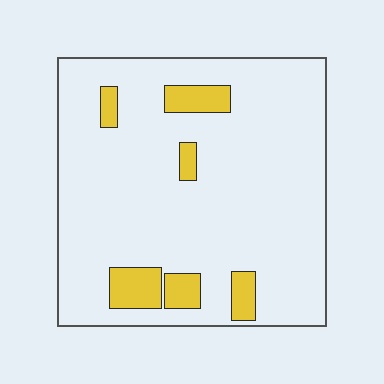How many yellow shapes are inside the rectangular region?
6.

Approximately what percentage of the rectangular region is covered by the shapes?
Approximately 10%.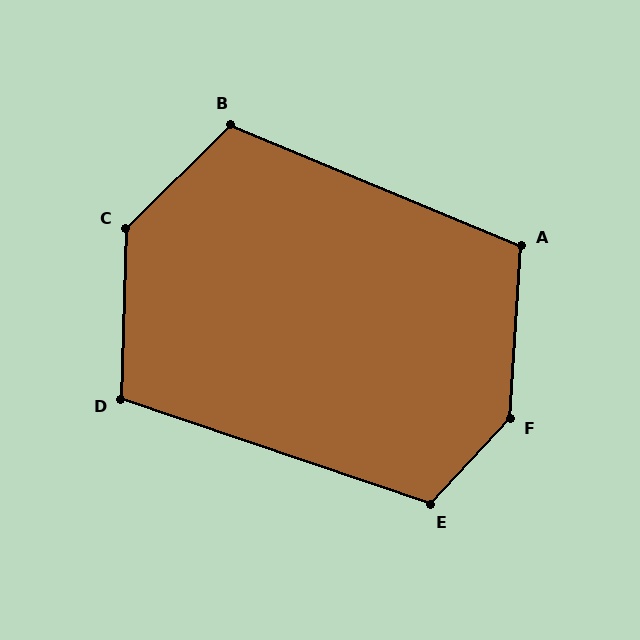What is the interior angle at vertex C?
Approximately 136 degrees (obtuse).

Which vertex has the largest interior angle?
F, at approximately 140 degrees.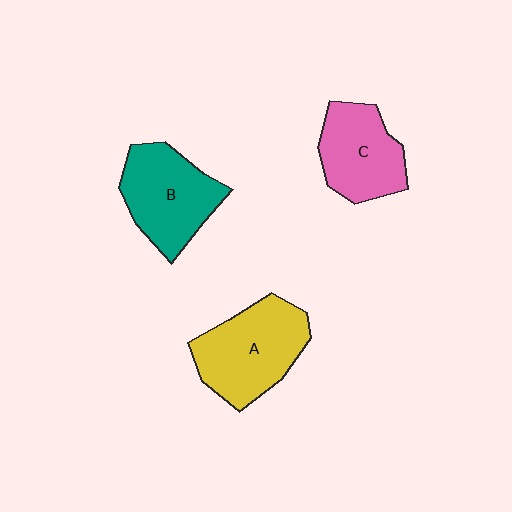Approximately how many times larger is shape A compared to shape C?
Approximately 1.2 times.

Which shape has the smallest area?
Shape C (pink).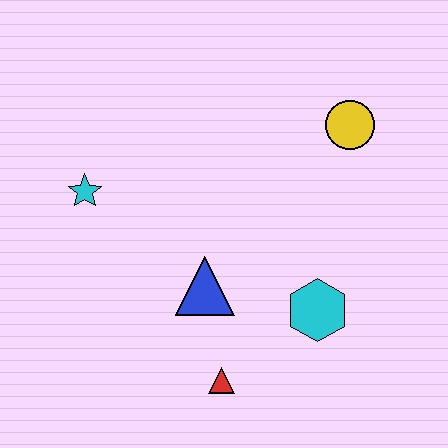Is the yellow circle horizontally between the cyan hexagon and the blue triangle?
No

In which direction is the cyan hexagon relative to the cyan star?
The cyan hexagon is to the right of the cyan star.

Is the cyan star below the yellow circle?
Yes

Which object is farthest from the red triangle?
The yellow circle is farthest from the red triangle.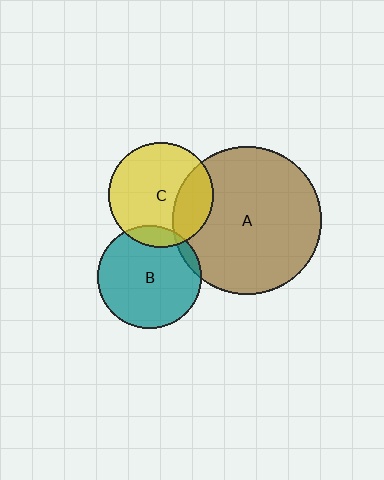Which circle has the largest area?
Circle A (brown).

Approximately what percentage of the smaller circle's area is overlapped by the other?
Approximately 5%.